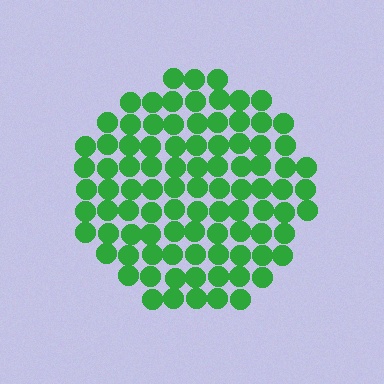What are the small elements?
The small elements are circles.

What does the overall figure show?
The overall figure shows a circle.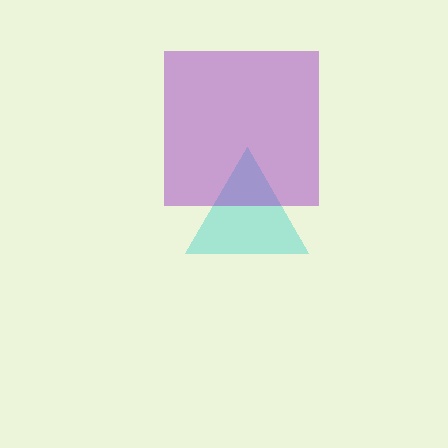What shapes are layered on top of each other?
The layered shapes are: a cyan triangle, a purple square.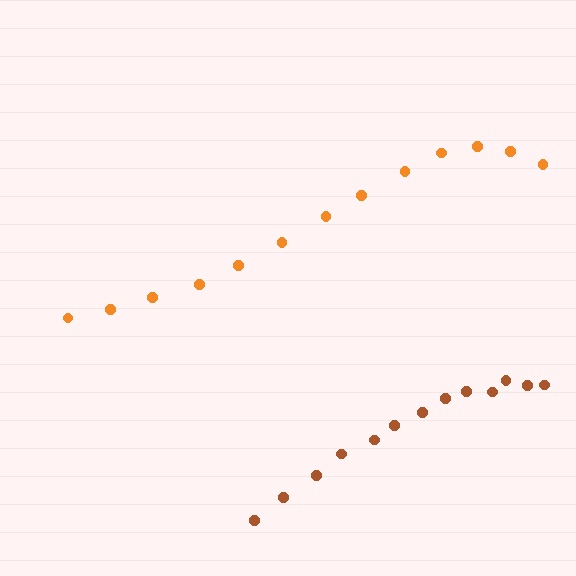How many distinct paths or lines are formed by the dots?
There are 2 distinct paths.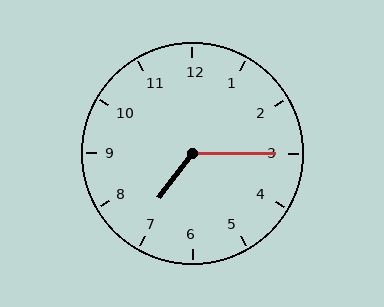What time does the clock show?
7:15.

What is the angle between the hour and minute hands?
Approximately 128 degrees.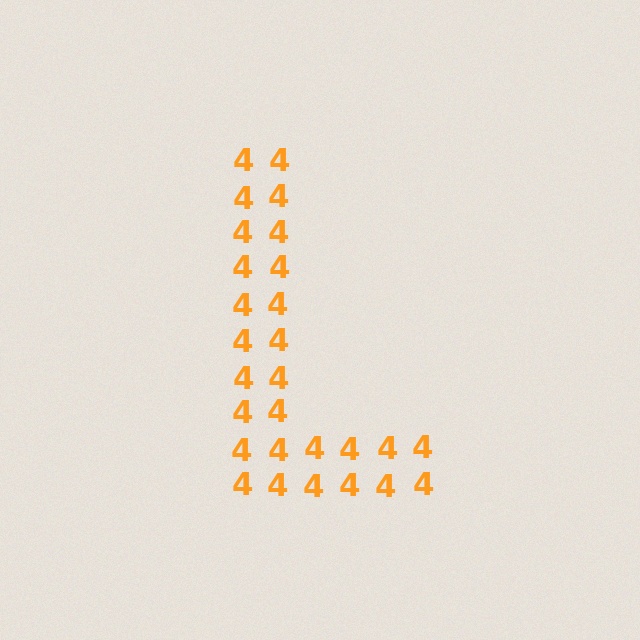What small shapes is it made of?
It is made of small digit 4's.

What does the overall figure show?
The overall figure shows the letter L.